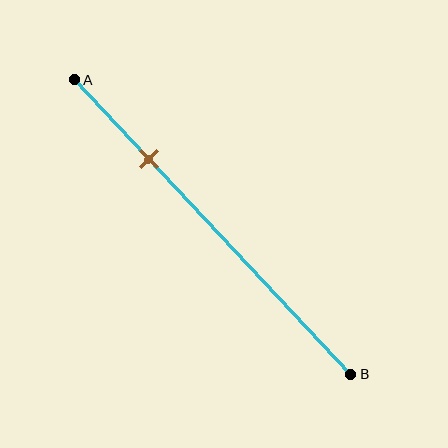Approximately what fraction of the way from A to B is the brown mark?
The brown mark is approximately 25% of the way from A to B.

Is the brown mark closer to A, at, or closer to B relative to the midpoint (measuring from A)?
The brown mark is closer to point A than the midpoint of segment AB.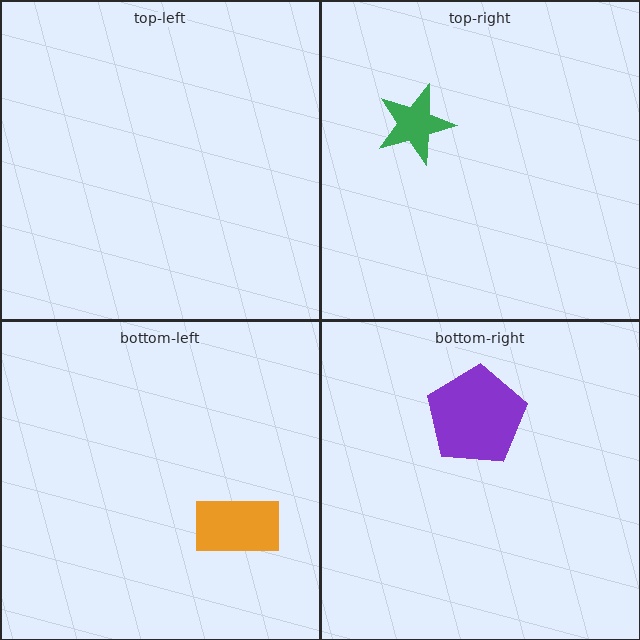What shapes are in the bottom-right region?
The purple pentagon.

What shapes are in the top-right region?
The green star.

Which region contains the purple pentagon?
The bottom-right region.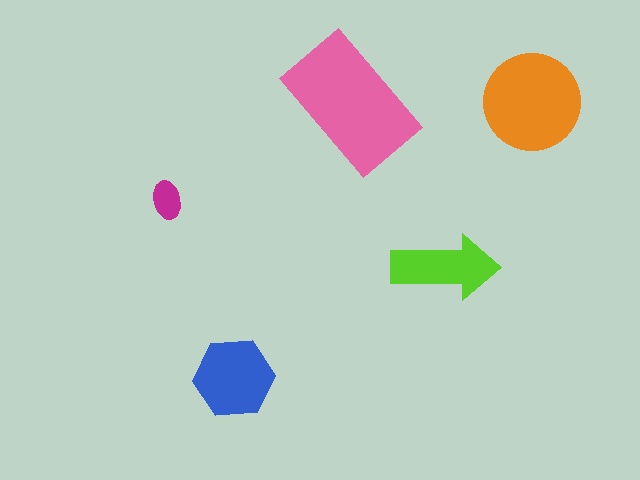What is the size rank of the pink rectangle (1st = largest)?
1st.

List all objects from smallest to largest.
The magenta ellipse, the lime arrow, the blue hexagon, the orange circle, the pink rectangle.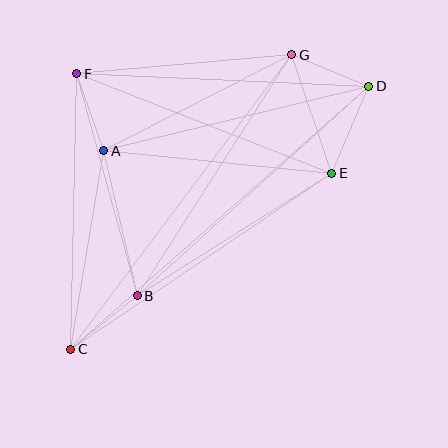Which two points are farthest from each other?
Points C and D are farthest from each other.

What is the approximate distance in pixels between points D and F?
The distance between D and F is approximately 292 pixels.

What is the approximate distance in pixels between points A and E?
The distance between A and E is approximately 229 pixels.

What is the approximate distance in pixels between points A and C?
The distance between A and C is approximately 201 pixels.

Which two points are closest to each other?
Points A and F are closest to each other.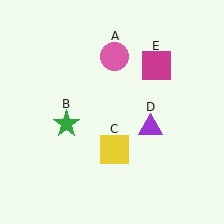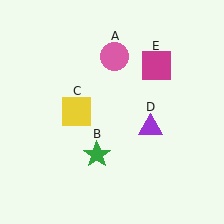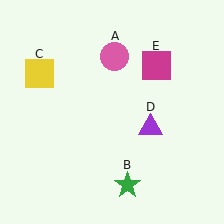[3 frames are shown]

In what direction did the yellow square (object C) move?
The yellow square (object C) moved up and to the left.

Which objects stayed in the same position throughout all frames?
Pink circle (object A) and purple triangle (object D) and magenta square (object E) remained stationary.